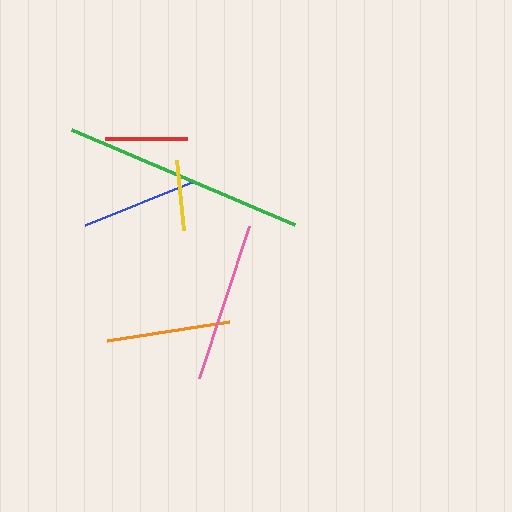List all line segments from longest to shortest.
From longest to shortest: green, pink, orange, blue, red, yellow.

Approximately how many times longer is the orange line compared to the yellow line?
The orange line is approximately 1.8 times the length of the yellow line.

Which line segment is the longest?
The green line is the longest at approximately 243 pixels.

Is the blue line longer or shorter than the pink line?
The pink line is longer than the blue line.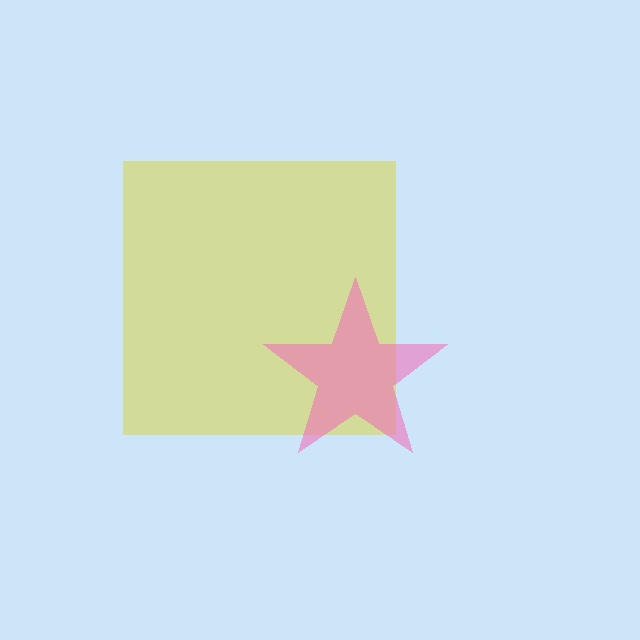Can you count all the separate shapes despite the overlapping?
Yes, there are 2 separate shapes.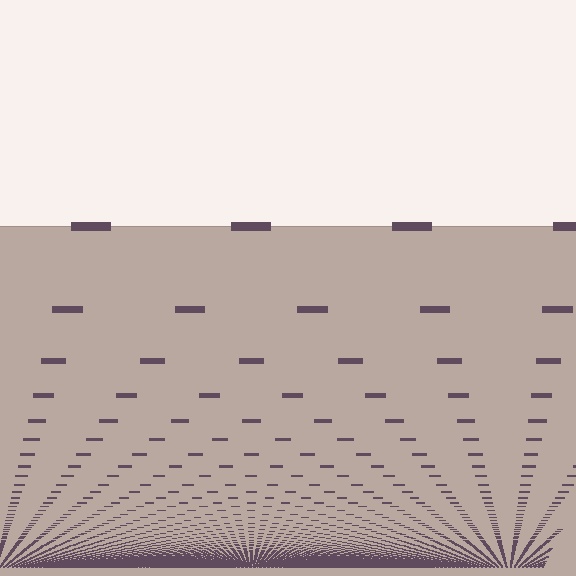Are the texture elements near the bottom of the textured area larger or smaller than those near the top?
Smaller. The gradient is inverted — elements near the bottom are smaller and denser.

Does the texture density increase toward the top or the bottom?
Density increases toward the bottom.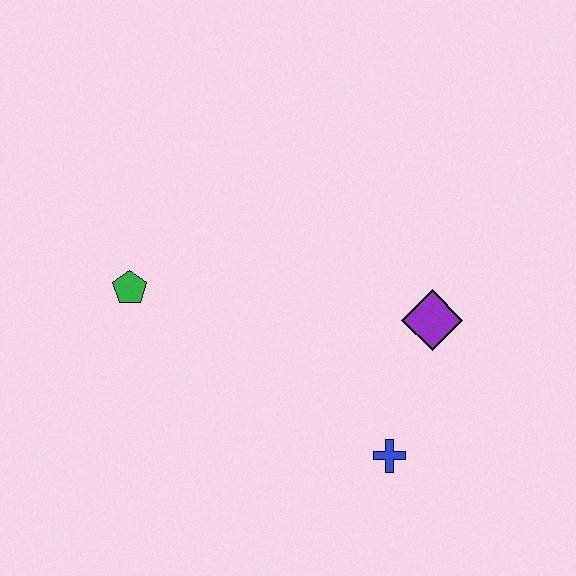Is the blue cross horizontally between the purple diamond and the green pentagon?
Yes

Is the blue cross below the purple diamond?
Yes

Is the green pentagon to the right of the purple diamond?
No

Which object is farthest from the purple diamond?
The green pentagon is farthest from the purple diamond.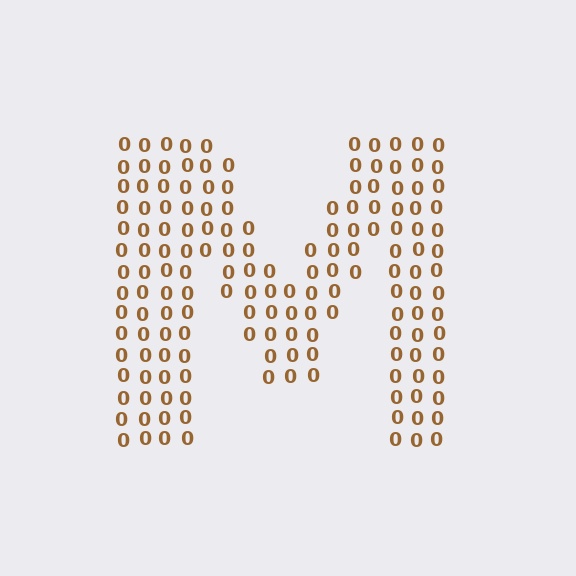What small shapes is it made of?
It is made of small digit 0's.